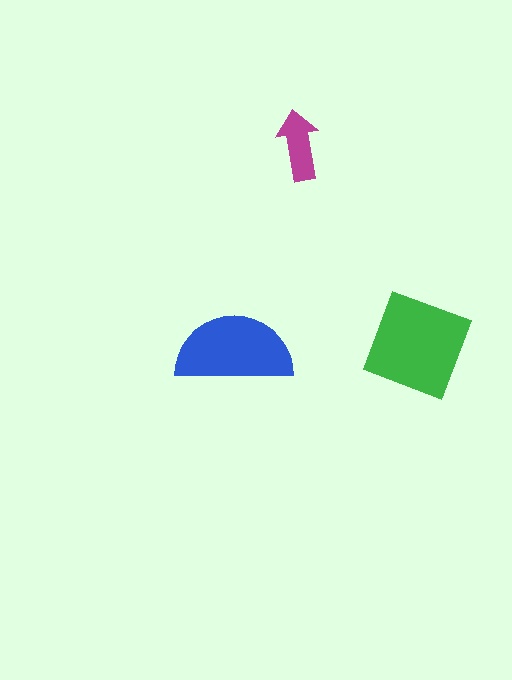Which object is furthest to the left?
The blue semicircle is leftmost.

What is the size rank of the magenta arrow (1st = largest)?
3rd.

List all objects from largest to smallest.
The green square, the blue semicircle, the magenta arrow.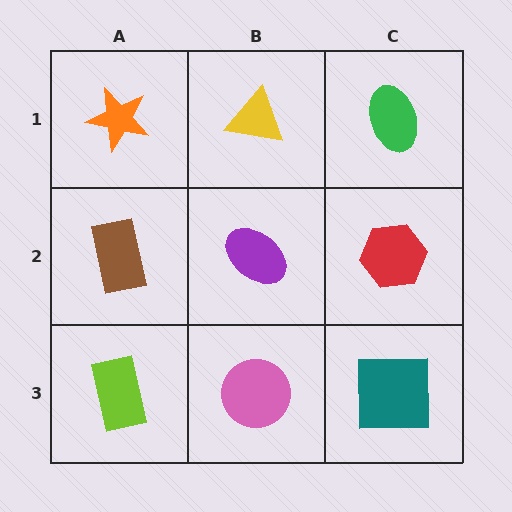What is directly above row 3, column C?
A red hexagon.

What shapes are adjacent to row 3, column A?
A brown rectangle (row 2, column A), a pink circle (row 3, column B).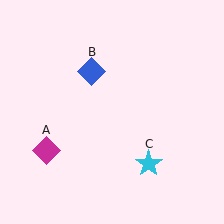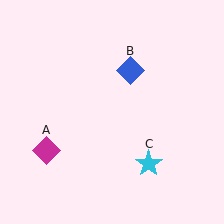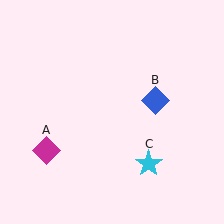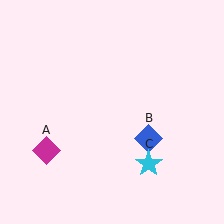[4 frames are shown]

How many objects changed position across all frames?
1 object changed position: blue diamond (object B).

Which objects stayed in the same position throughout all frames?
Magenta diamond (object A) and cyan star (object C) remained stationary.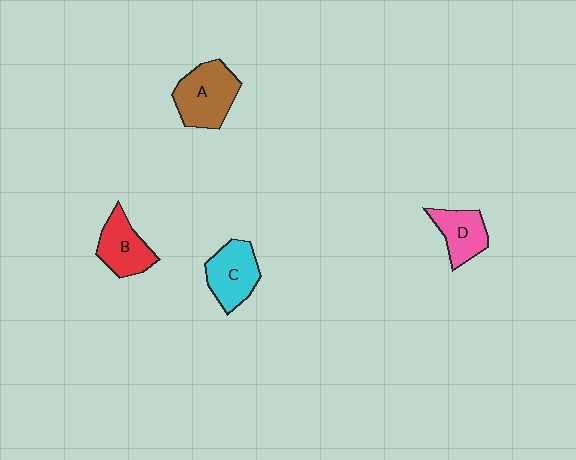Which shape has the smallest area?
Shape D (pink).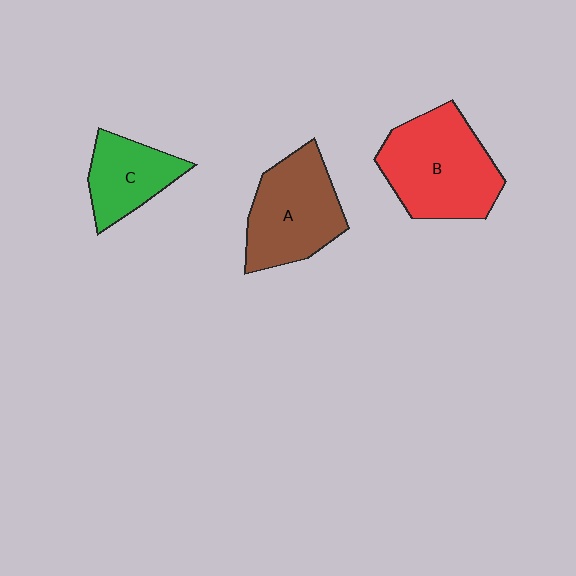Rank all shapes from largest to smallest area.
From largest to smallest: B (red), A (brown), C (green).